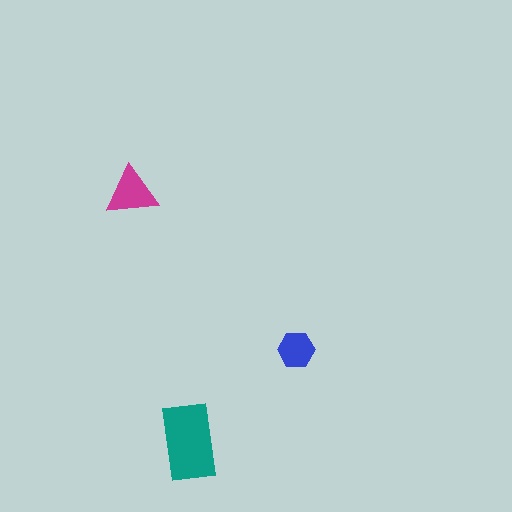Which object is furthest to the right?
The blue hexagon is rightmost.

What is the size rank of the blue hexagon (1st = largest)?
3rd.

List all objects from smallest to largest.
The blue hexagon, the magenta triangle, the teal rectangle.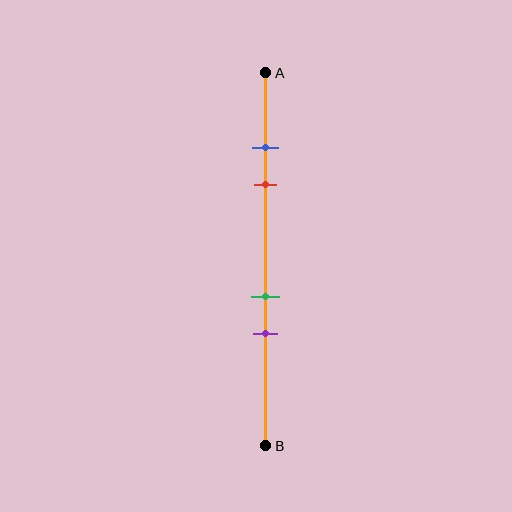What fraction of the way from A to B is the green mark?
The green mark is approximately 60% (0.6) of the way from A to B.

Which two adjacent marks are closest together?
The blue and red marks are the closest adjacent pair.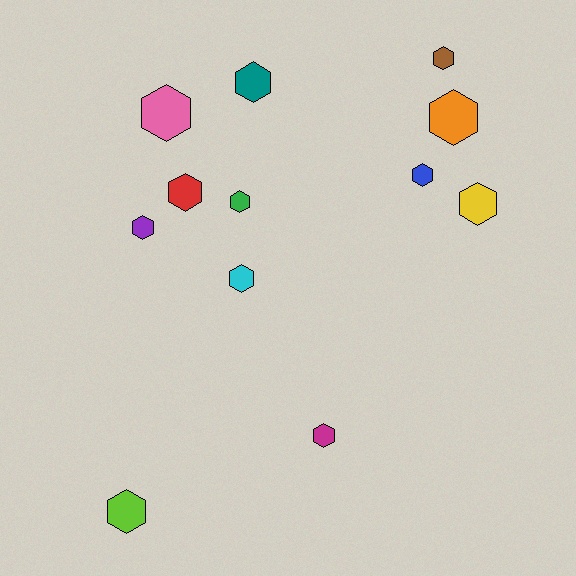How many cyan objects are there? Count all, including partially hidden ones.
There is 1 cyan object.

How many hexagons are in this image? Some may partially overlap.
There are 12 hexagons.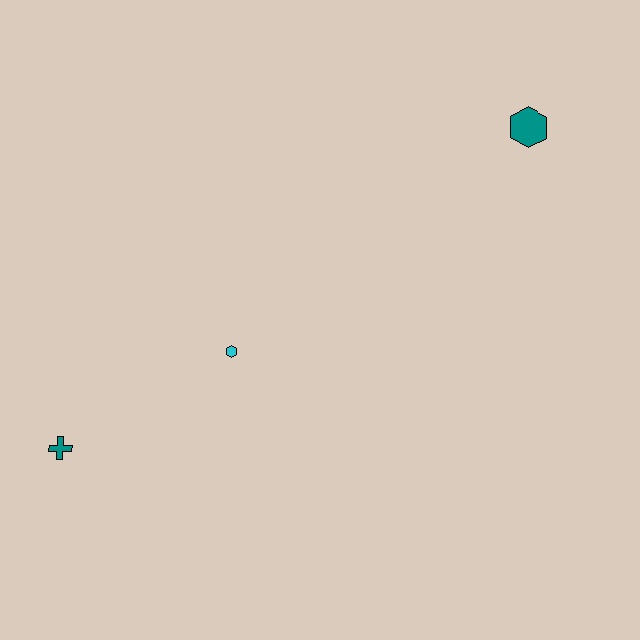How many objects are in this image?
There are 3 objects.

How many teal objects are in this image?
There are 2 teal objects.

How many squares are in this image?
There are no squares.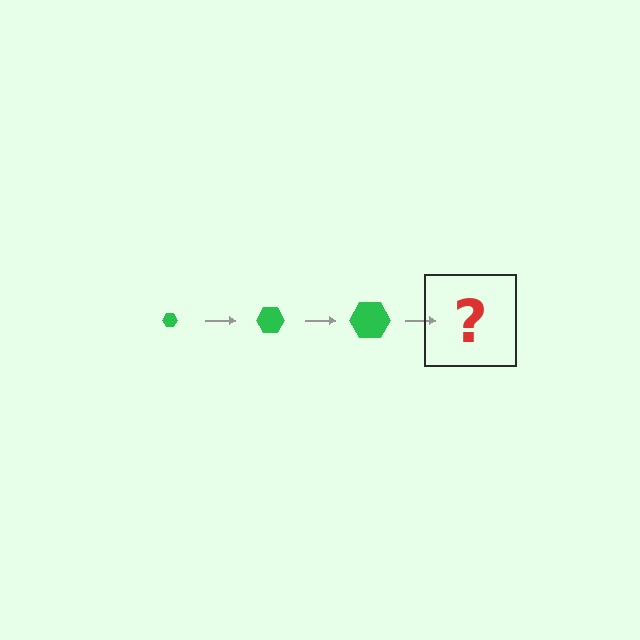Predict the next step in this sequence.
The next step is a green hexagon, larger than the previous one.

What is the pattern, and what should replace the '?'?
The pattern is that the hexagon gets progressively larger each step. The '?' should be a green hexagon, larger than the previous one.